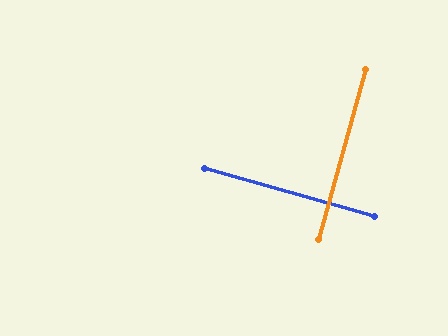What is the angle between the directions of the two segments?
Approximately 90 degrees.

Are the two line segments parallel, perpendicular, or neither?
Perpendicular — they meet at approximately 90°.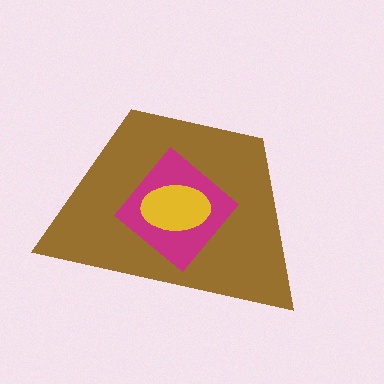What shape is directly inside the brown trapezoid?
The magenta diamond.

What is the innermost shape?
The yellow ellipse.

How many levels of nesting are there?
3.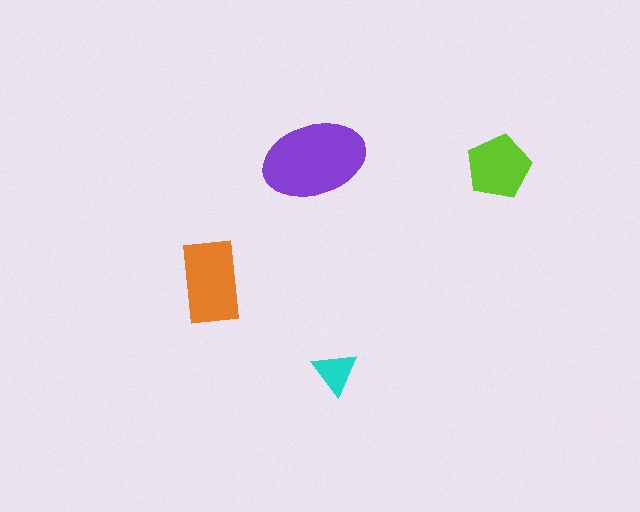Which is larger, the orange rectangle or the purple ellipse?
The purple ellipse.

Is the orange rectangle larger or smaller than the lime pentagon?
Larger.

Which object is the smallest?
The cyan triangle.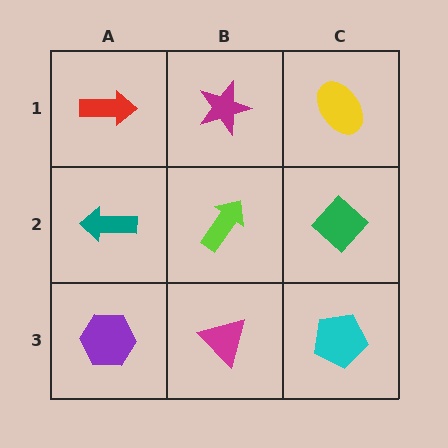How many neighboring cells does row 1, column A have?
2.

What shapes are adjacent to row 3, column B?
A lime arrow (row 2, column B), a purple hexagon (row 3, column A), a cyan pentagon (row 3, column C).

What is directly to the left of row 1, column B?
A red arrow.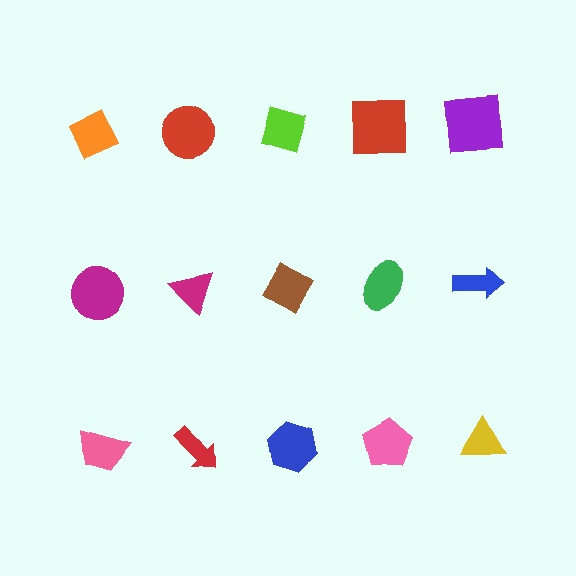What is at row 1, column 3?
A lime diamond.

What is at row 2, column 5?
A blue arrow.